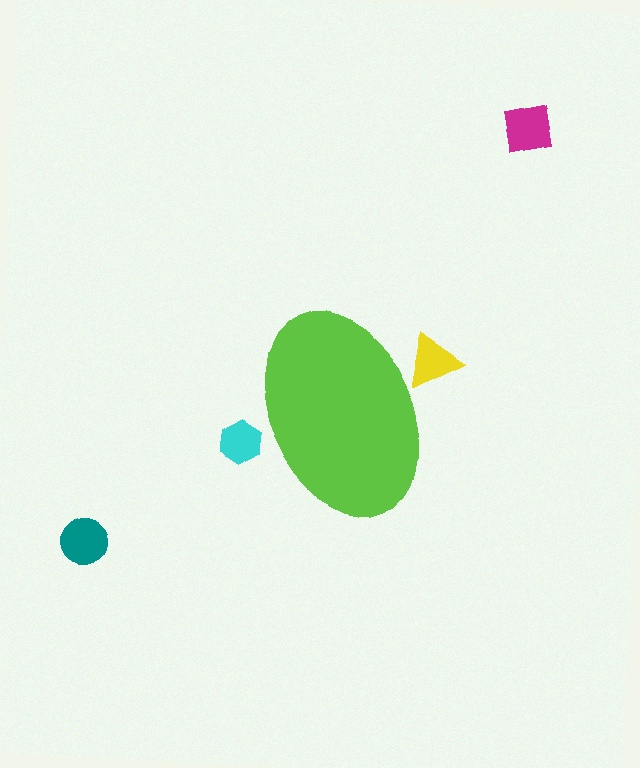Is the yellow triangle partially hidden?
Yes, the yellow triangle is partially hidden behind the lime ellipse.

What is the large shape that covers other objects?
A lime ellipse.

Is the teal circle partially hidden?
No, the teal circle is fully visible.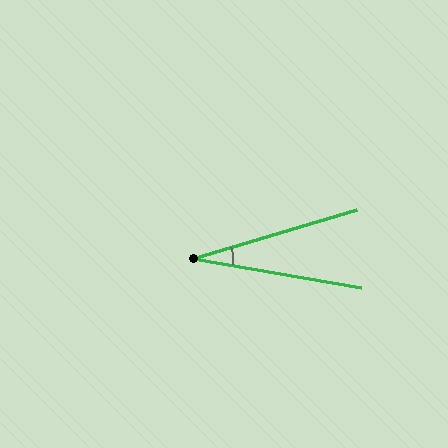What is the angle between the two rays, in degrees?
Approximately 27 degrees.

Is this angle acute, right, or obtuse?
It is acute.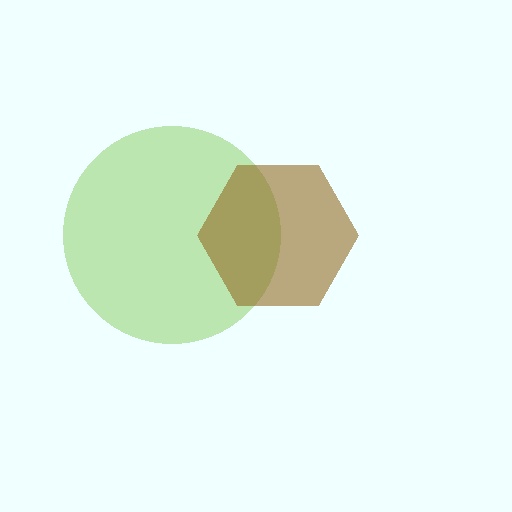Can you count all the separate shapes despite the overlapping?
Yes, there are 2 separate shapes.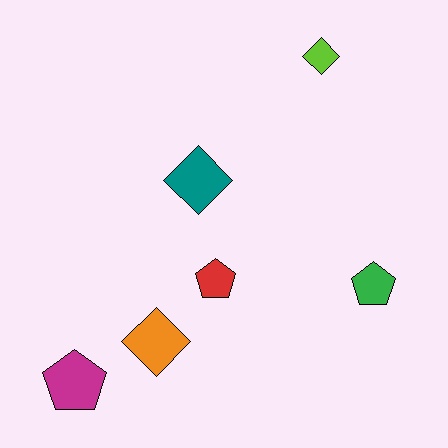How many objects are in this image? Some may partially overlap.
There are 6 objects.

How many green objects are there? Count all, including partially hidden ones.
There is 1 green object.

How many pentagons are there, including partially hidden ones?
There are 3 pentagons.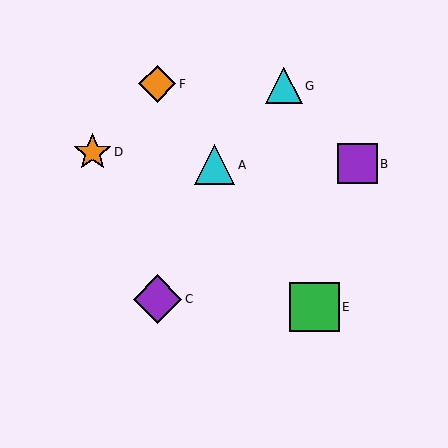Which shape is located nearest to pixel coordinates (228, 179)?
The cyan triangle (labeled A) at (215, 165) is nearest to that location.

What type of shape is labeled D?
Shape D is an orange star.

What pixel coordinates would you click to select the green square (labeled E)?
Click at (314, 307) to select the green square E.